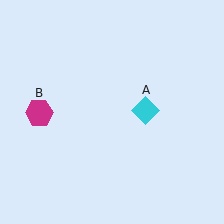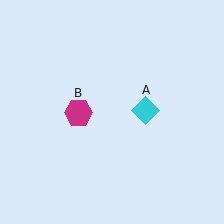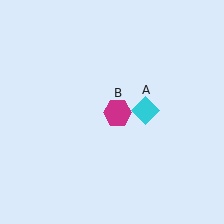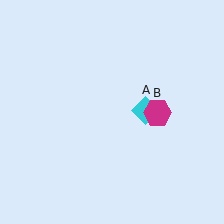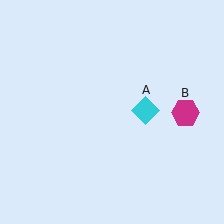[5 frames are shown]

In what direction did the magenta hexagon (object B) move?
The magenta hexagon (object B) moved right.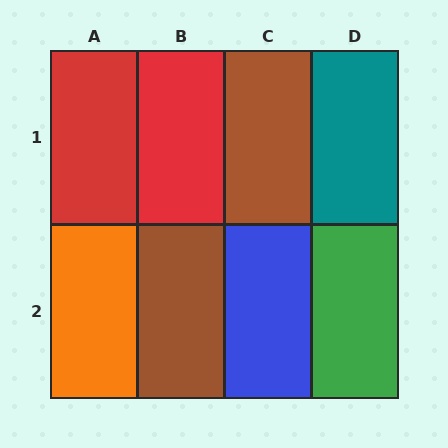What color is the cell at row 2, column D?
Green.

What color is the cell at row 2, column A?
Orange.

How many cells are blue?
1 cell is blue.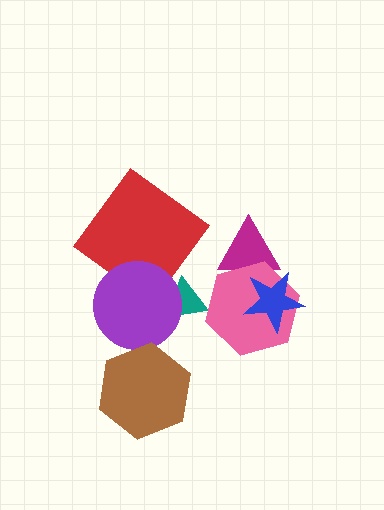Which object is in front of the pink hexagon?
The blue star is in front of the pink hexagon.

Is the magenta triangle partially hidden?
Yes, it is partially covered by another shape.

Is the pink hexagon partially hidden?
Yes, it is partially covered by another shape.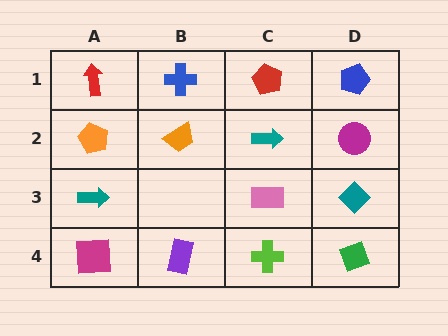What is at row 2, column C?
A teal arrow.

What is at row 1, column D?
A blue pentagon.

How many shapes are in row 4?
4 shapes.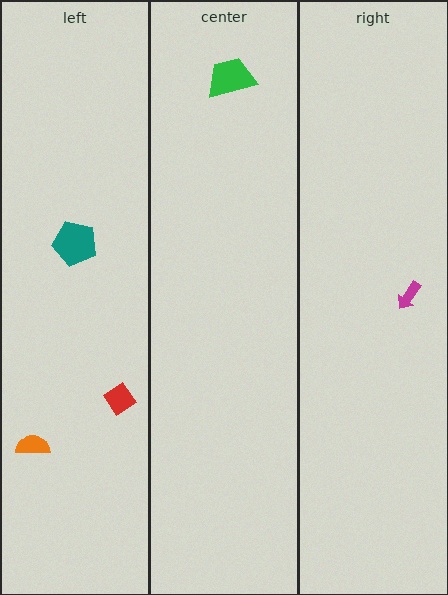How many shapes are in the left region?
3.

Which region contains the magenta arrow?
The right region.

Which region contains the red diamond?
The left region.